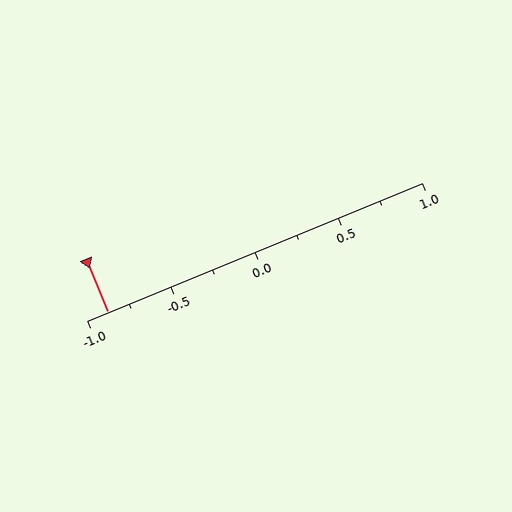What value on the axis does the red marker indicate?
The marker indicates approximately -0.88.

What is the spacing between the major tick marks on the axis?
The major ticks are spaced 0.5 apart.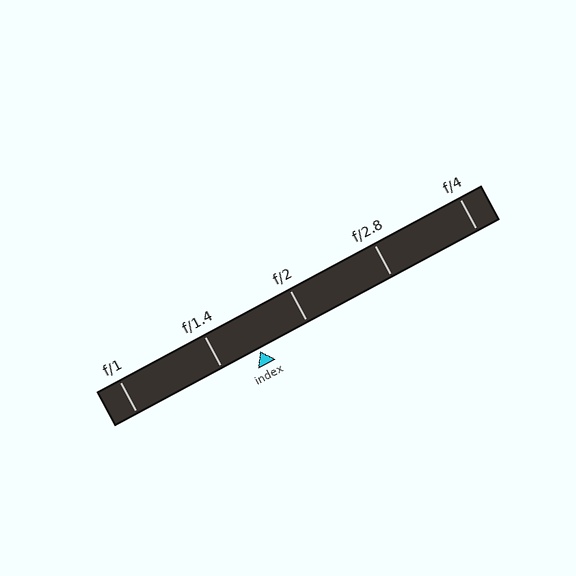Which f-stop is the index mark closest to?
The index mark is closest to f/1.4.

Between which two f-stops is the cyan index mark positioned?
The index mark is between f/1.4 and f/2.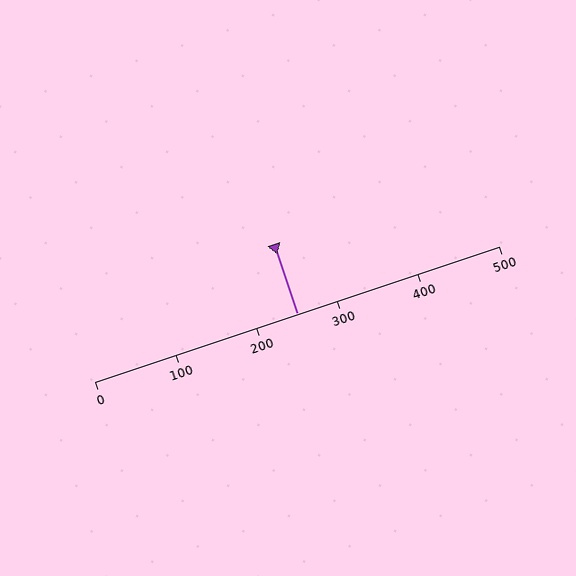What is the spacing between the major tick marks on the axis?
The major ticks are spaced 100 apart.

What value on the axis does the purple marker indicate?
The marker indicates approximately 250.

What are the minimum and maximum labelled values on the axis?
The axis runs from 0 to 500.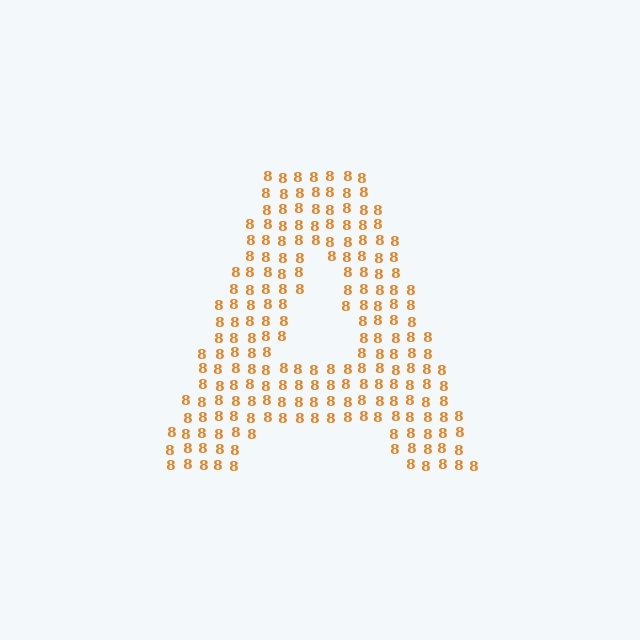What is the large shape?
The large shape is the letter A.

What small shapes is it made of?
It is made of small digit 8's.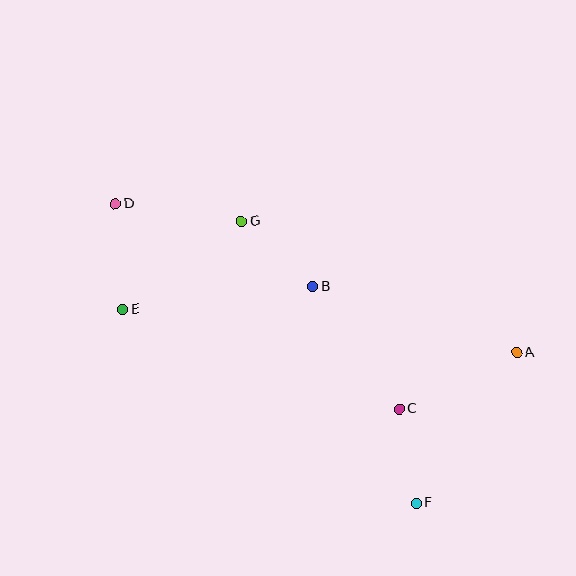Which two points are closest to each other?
Points C and F are closest to each other.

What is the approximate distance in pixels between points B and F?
The distance between B and F is approximately 240 pixels.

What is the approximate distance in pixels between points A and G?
The distance between A and G is approximately 305 pixels.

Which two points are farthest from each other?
Points A and D are farthest from each other.